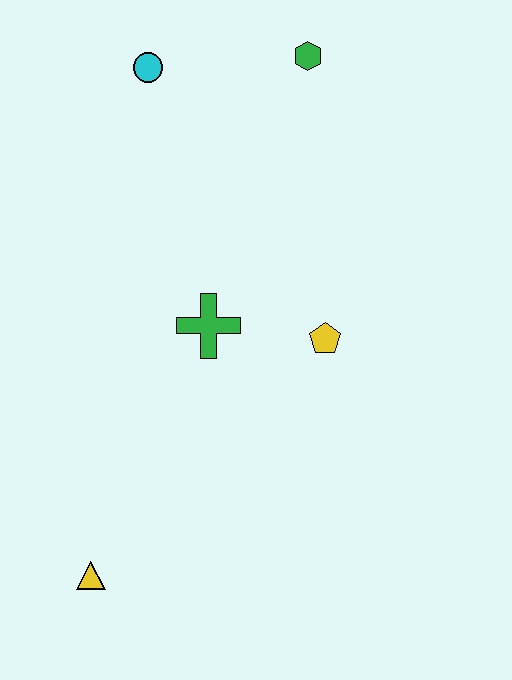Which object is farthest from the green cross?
The green hexagon is farthest from the green cross.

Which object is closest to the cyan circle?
The green hexagon is closest to the cyan circle.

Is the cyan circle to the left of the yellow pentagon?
Yes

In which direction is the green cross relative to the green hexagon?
The green cross is below the green hexagon.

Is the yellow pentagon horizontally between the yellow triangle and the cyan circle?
No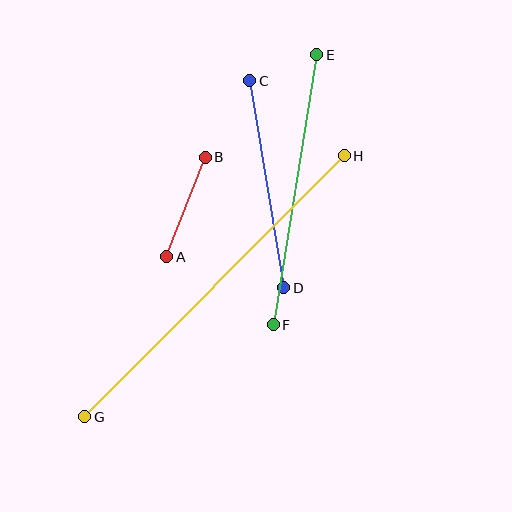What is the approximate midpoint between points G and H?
The midpoint is at approximately (215, 286) pixels.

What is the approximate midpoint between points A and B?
The midpoint is at approximately (186, 207) pixels.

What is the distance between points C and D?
The distance is approximately 210 pixels.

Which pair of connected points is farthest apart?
Points G and H are farthest apart.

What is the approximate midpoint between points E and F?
The midpoint is at approximately (295, 190) pixels.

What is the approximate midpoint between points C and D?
The midpoint is at approximately (267, 184) pixels.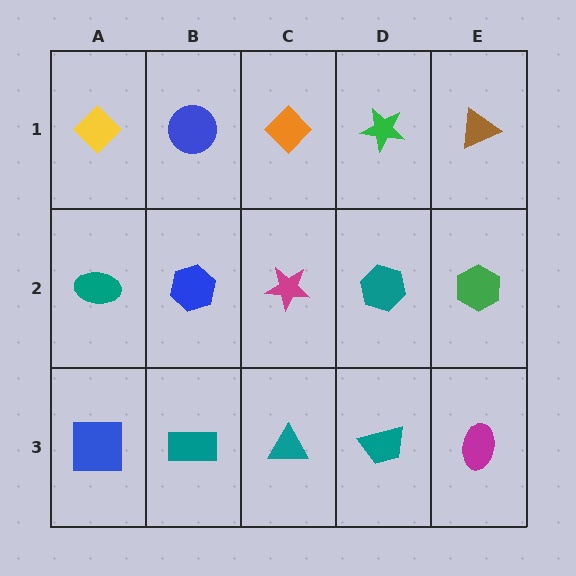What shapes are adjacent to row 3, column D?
A teal hexagon (row 2, column D), a teal triangle (row 3, column C), a magenta ellipse (row 3, column E).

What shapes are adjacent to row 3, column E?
A green hexagon (row 2, column E), a teal trapezoid (row 3, column D).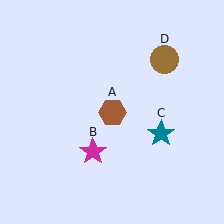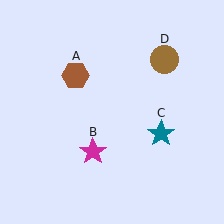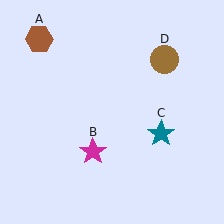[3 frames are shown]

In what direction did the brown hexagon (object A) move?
The brown hexagon (object A) moved up and to the left.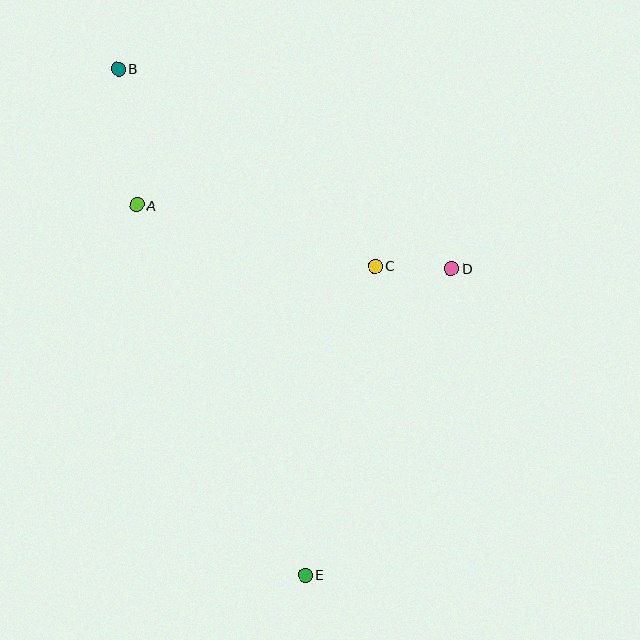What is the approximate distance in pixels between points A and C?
The distance between A and C is approximately 246 pixels.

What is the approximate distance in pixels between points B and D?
The distance between B and D is approximately 388 pixels.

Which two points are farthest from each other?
Points B and E are farthest from each other.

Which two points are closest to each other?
Points C and D are closest to each other.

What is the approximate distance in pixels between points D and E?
The distance between D and E is approximately 339 pixels.